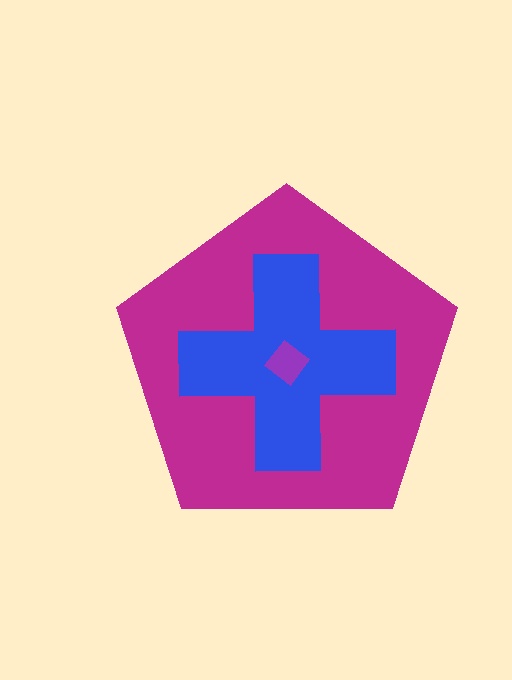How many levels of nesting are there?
3.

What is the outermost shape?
The magenta pentagon.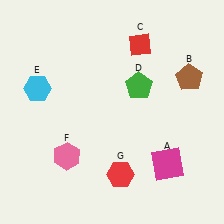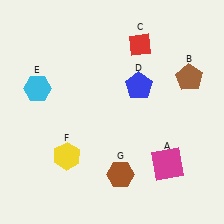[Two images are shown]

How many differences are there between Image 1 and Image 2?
There are 3 differences between the two images.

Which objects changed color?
D changed from green to blue. F changed from pink to yellow. G changed from red to brown.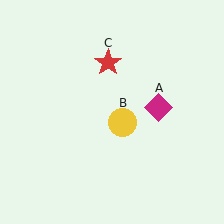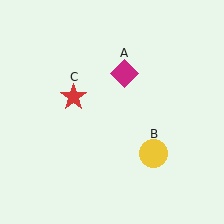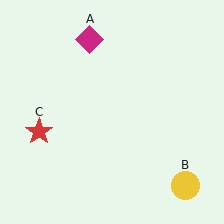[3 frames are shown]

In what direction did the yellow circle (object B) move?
The yellow circle (object B) moved down and to the right.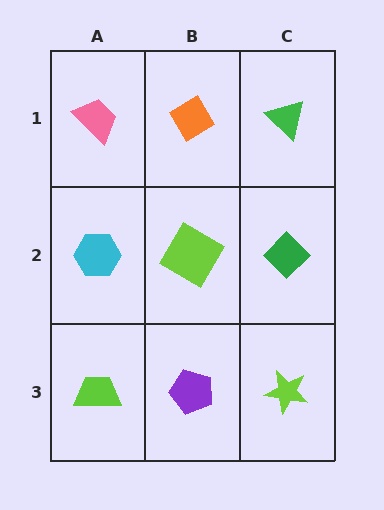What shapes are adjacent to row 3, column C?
A green diamond (row 2, column C), a purple pentagon (row 3, column B).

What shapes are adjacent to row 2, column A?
A pink trapezoid (row 1, column A), a lime trapezoid (row 3, column A), a lime diamond (row 2, column B).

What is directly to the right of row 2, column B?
A green diamond.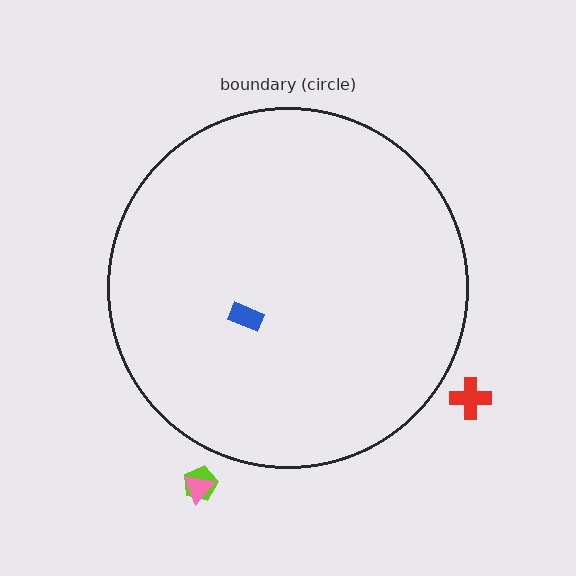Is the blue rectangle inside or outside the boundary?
Inside.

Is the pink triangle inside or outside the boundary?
Outside.